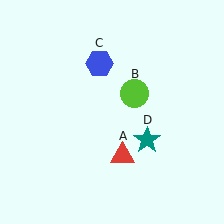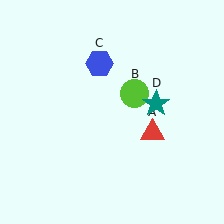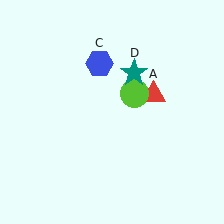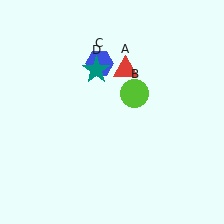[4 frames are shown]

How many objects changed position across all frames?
2 objects changed position: red triangle (object A), teal star (object D).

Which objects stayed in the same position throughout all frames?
Lime circle (object B) and blue hexagon (object C) remained stationary.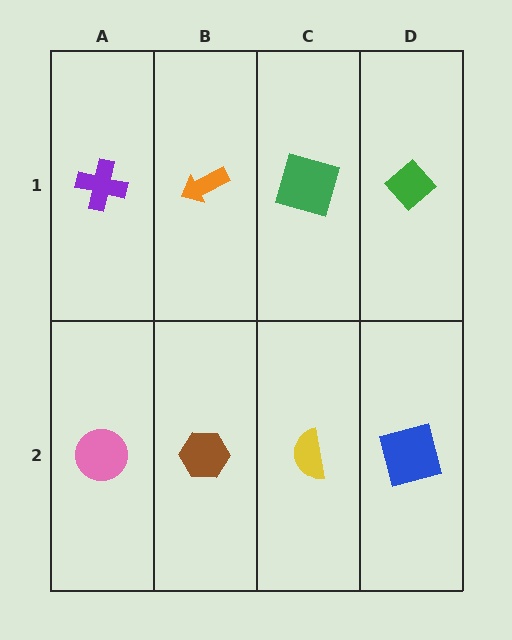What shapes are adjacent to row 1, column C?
A yellow semicircle (row 2, column C), an orange arrow (row 1, column B), a green diamond (row 1, column D).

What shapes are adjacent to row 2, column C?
A green square (row 1, column C), a brown hexagon (row 2, column B), a blue square (row 2, column D).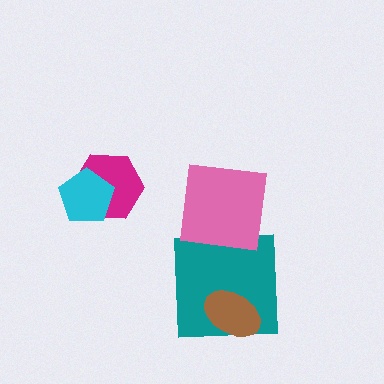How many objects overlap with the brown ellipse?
1 object overlaps with the brown ellipse.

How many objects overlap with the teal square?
2 objects overlap with the teal square.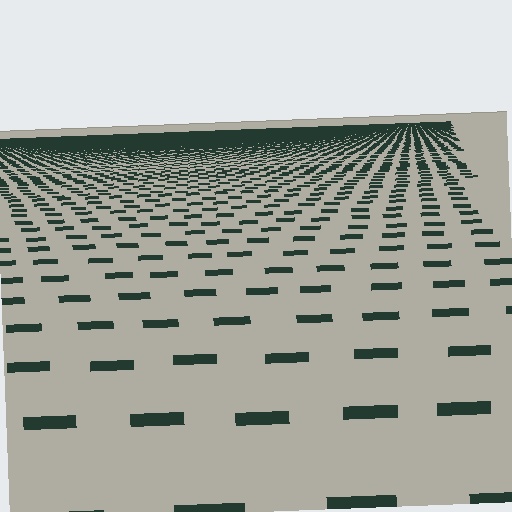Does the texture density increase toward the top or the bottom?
Density increases toward the top.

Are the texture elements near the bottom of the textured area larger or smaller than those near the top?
Larger. Near the bottom, elements are closer to the viewer and appear at a bigger on-screen size.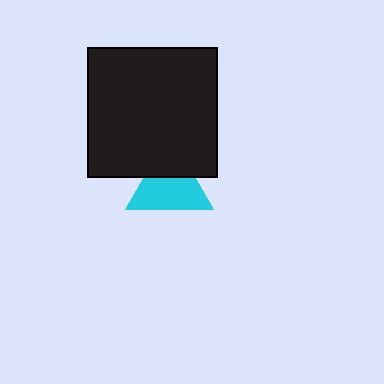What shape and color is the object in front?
The object in front is a black square.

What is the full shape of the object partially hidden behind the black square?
The partially hidden object is a cyan triangle.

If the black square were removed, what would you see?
You would see the complete cyan triangle.